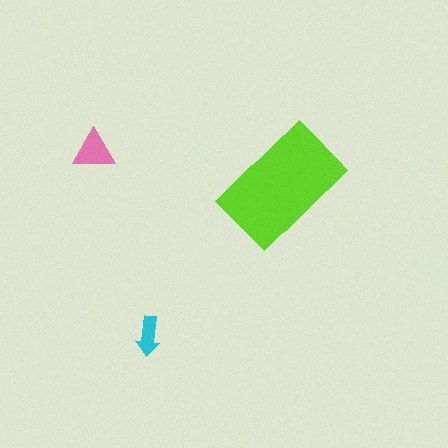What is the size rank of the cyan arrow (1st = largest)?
3rd.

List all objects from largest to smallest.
The lime rectangle, the pink triangle, the cyan arrow.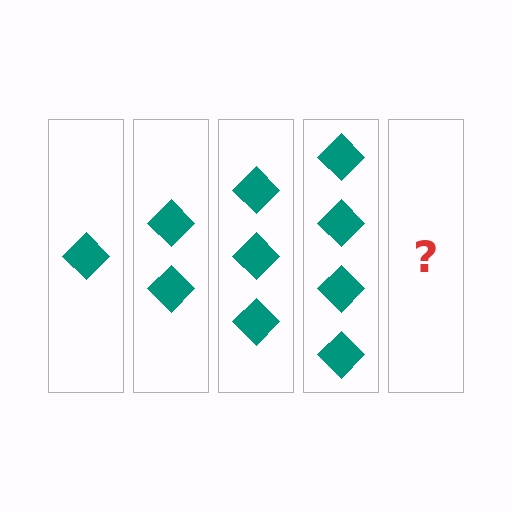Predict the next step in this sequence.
The next step is 5 diamonds.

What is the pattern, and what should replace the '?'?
The pattern is that each step adds one more diamond. The '?' should be 5 diamonds.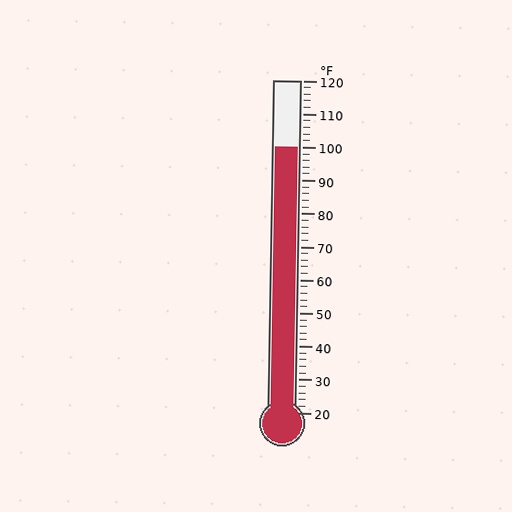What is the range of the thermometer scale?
The thermometer scale ranges from 20°F to 120°F.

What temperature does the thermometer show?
The thermometer shows approximately 100°F.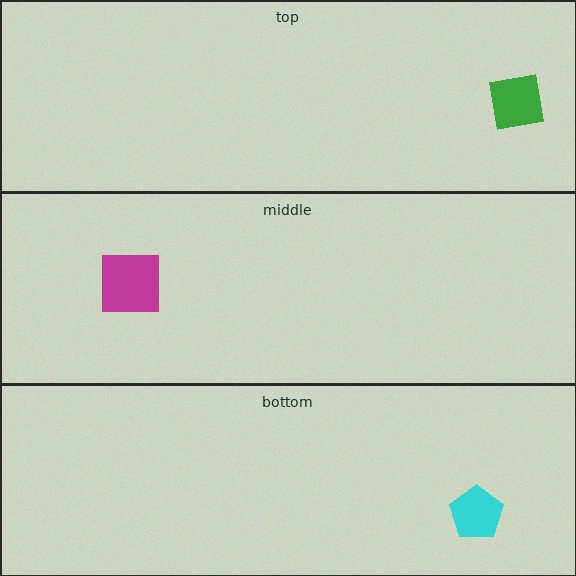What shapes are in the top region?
The green square.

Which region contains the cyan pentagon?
The bottom region.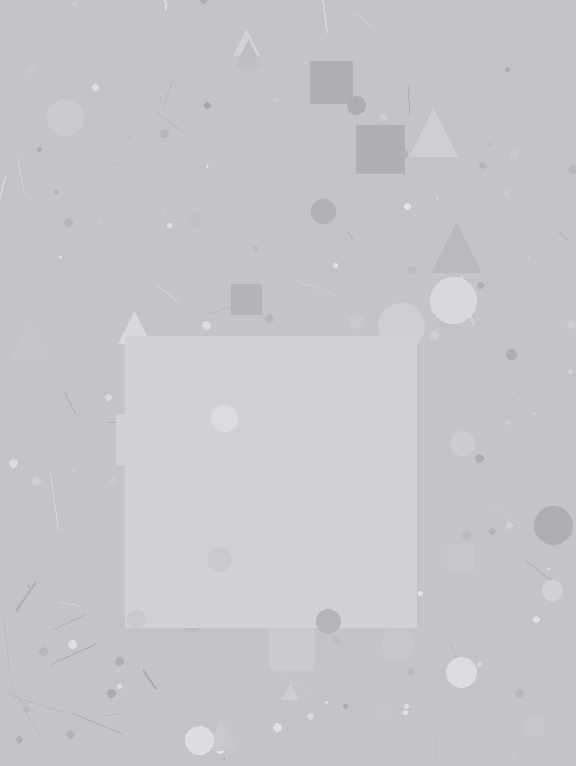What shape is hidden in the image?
A square is hidden in the image.